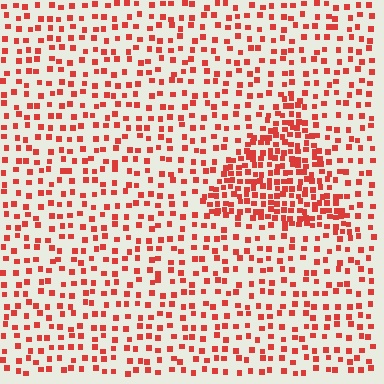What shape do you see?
I see a triangle.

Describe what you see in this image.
The image contains small red elements arranged at two different densities. A triangle-shaped region is visible where the elements are more densely packed than the surrounding area.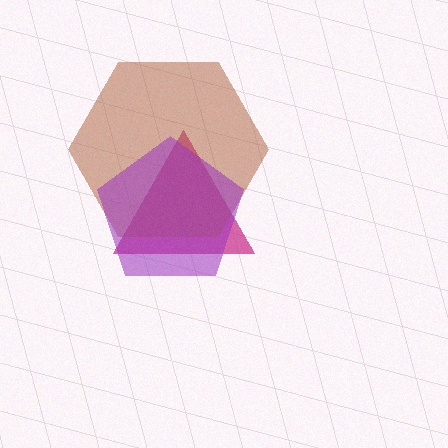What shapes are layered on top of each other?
The layered shapes are: a magenta triangle, a brown hexagon, a purple pentagon.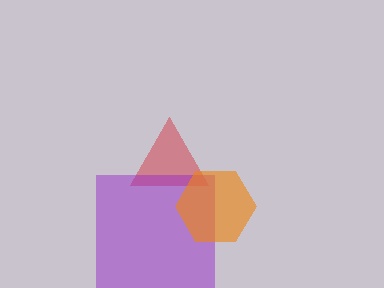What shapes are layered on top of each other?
The layered shapes are: a red triangle, a purple square, an orange hexagon.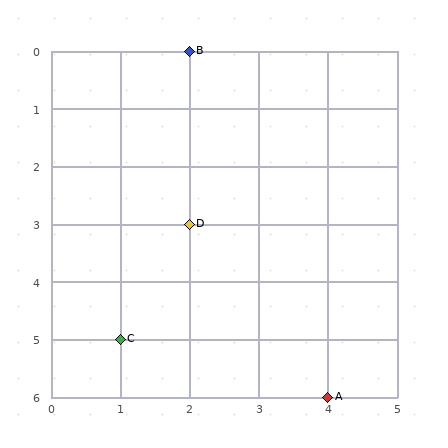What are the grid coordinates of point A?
Point A is at grid coordinates (4, 6).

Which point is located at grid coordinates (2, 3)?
Point D is at (2, 3).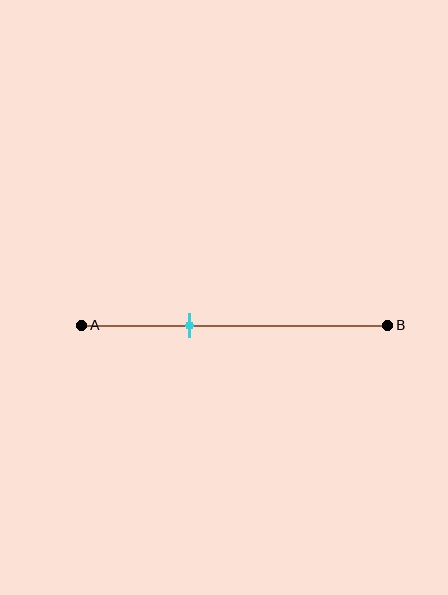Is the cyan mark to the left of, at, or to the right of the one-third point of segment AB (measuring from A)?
The cyan mark is approximately at the one-third point of segment AB.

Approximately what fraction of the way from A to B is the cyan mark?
The cyan mark is approximately 35% of the way from A to B.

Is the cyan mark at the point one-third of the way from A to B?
Yes, the mark is approximately at the one-third point.